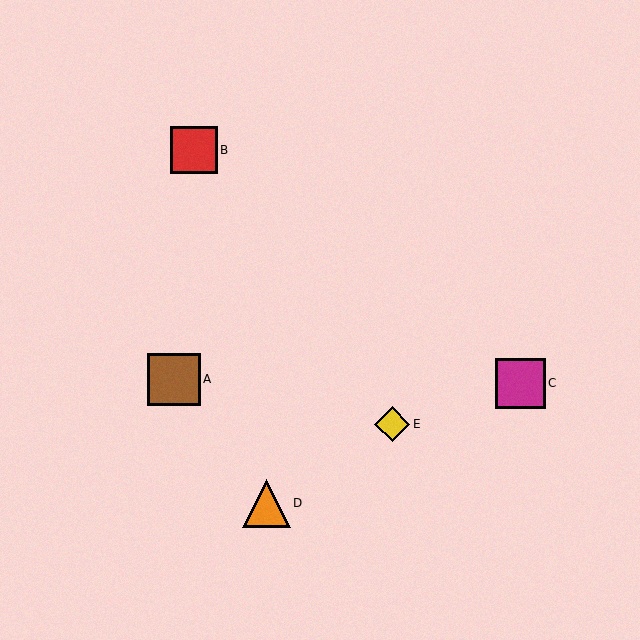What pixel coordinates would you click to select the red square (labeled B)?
Click at (194, 150) to select the red square B.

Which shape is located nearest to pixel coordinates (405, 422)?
The yellow diamond (labeled E) at (392, 424) is nearest to that location.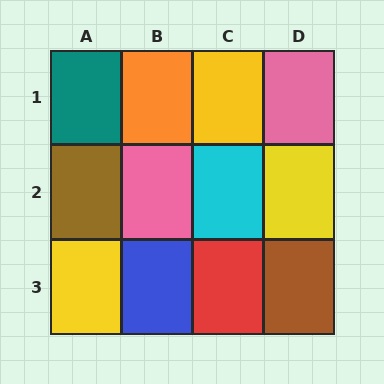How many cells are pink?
2 cells are pink.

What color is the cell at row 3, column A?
Yellow.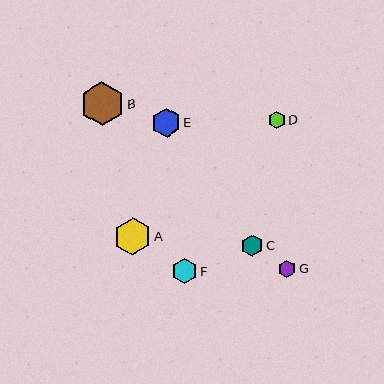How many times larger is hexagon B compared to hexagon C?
Hexagon B is approximately 2.0 times the size of hexagon C.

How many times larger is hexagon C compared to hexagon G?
Hexagon C is approximately 1.2 times the size of hexagon G.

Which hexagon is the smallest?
Hexagon D is the smallest with a size of approximately 17 pixels.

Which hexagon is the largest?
Hexagon B is the largest with a size of approximately 44 pixels.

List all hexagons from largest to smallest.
From largest to smallest: B, A, E, F, C, G, D.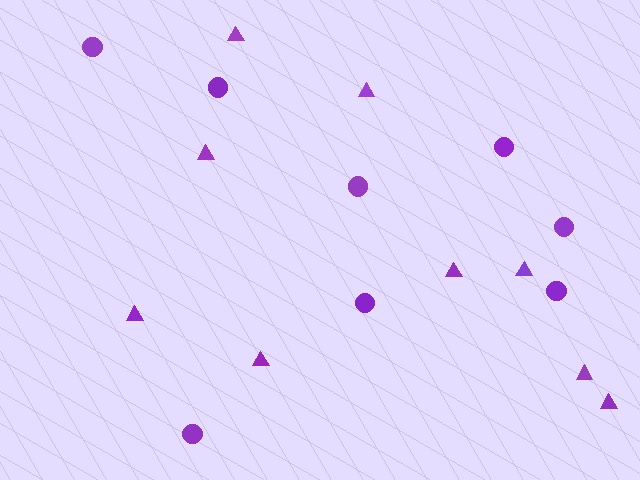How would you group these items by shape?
There are 2 groups: one group of circles (8) and one group of triangles (9).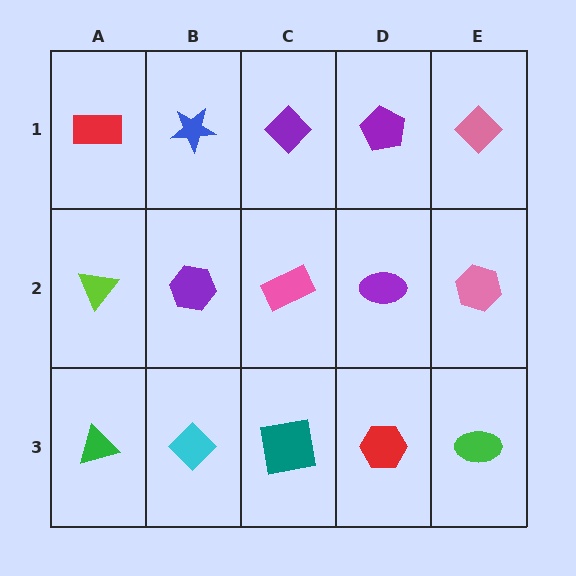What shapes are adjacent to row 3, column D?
A purple ellipse (row 2, column D), a teal square (row 3, column C), a green ellipse (row 3, column E).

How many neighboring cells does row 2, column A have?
3.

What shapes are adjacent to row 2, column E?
A pink diamond (row 1, column E), a green ellipse (row 3, column E), a purple ellipse (row 2, column D).